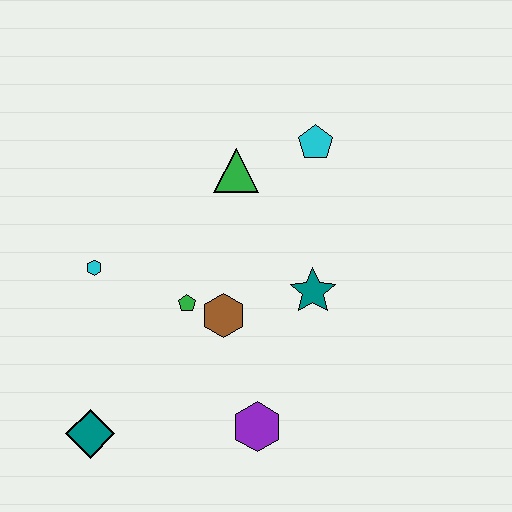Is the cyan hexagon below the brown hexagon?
No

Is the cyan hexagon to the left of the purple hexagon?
Yes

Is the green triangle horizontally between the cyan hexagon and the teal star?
Yes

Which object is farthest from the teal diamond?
The cyan pentagon is farthest from the teal diamond.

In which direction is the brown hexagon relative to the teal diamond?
The brown hexagon is to the right of the teal diamond.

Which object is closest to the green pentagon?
The brown hexagon is closest to the green pentagon.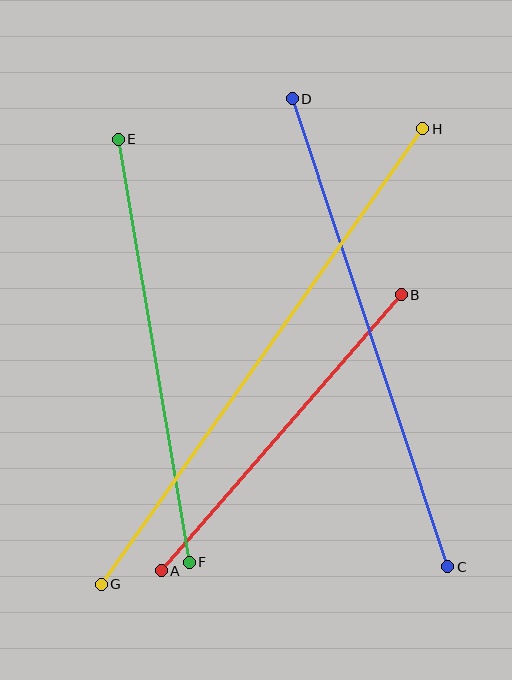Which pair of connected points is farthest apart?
Points G and H are farthest apart.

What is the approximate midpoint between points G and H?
The midpoint is at approximately (262, 357) pixels.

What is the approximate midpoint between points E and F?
The midpoint is at approximately (154, 351) pixels.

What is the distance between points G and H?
The distance is approximately 558 pixels.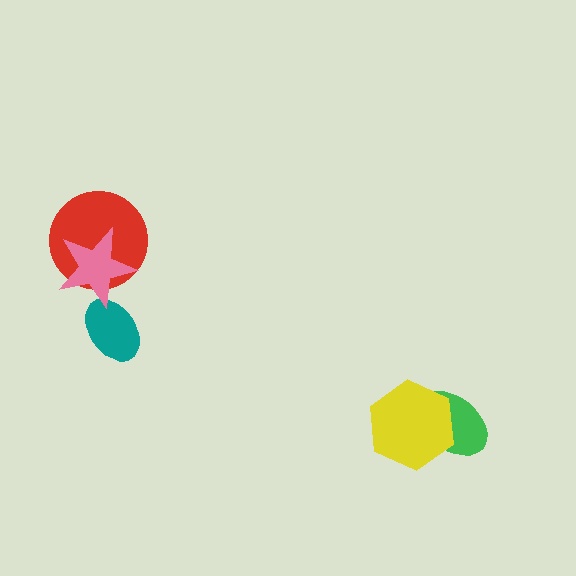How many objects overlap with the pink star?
2 objects overlap with the pink star.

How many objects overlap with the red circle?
1 object overlaps with the red circle.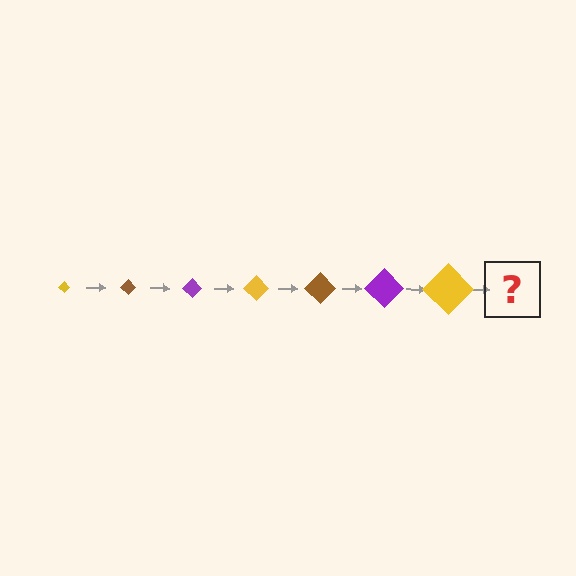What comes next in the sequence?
The next element should be a brown diamond, larger than the previous one.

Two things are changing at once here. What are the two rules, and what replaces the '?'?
The two rules are that the diamond grows larger each step and the color cycles through yellow, brown, and purple. The '?' should be a brown diamond, larger than the previous one.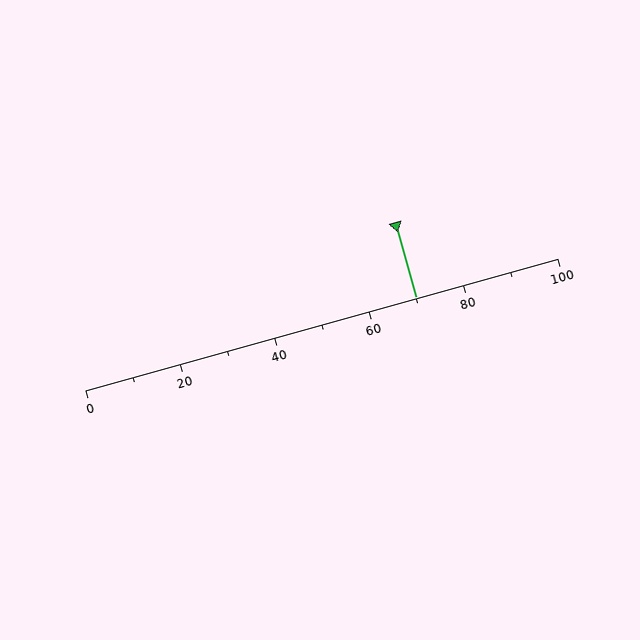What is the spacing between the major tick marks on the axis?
The major ticks are spaced 20 apart.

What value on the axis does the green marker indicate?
The marker indicates approximately 70.